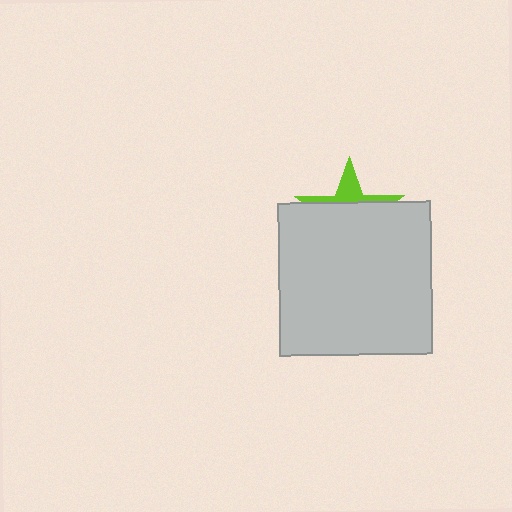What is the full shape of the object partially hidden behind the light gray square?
The partially hidden object is a lime star.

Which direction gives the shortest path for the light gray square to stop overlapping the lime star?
Moving down gives the shortest separation.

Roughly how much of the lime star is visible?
A small part of it is visible (roughly 30%).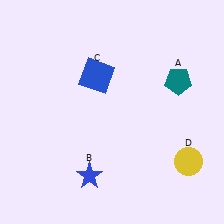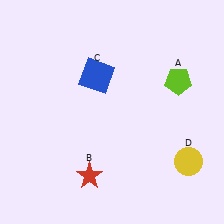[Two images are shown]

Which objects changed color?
A changed from teal to lime. B changed from blue to red.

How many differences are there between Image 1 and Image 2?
There are 2 differences between the two images.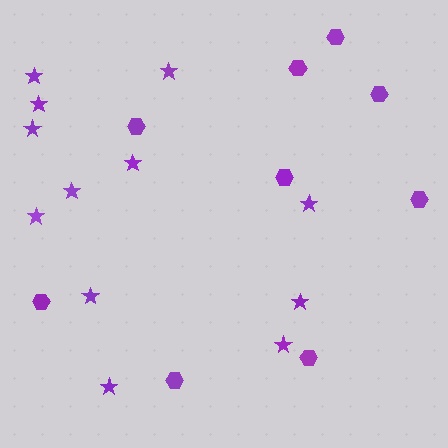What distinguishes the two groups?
There are 2 groups: one group of hexagons (9) and one group of stars (12).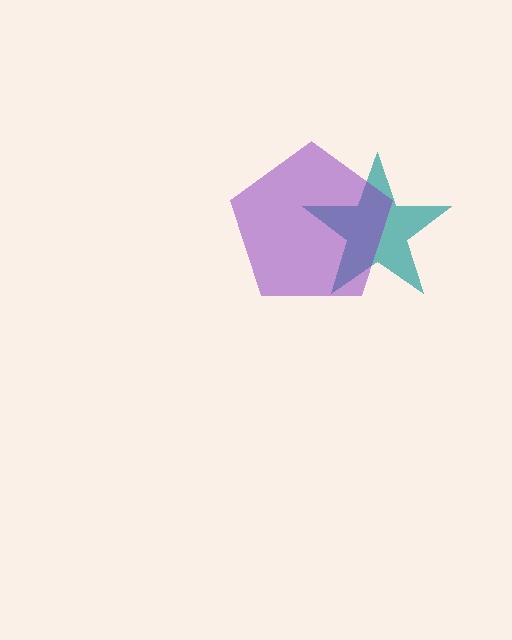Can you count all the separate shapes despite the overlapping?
Yes, there are 2 separate shapes.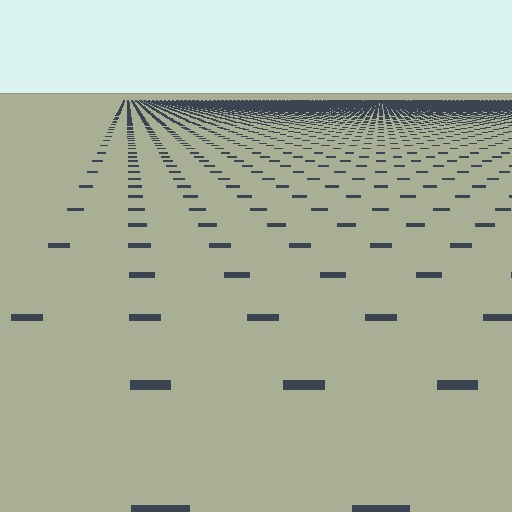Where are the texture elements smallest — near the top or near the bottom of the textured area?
Near the top.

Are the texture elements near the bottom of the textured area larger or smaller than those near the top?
Larger. Near the bottom, elements are closer to the viewer and appear at a bigger on-screen size.